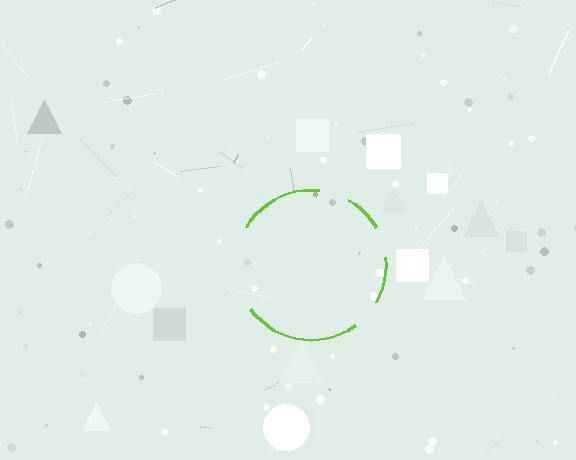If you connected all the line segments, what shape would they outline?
They would outline a circle.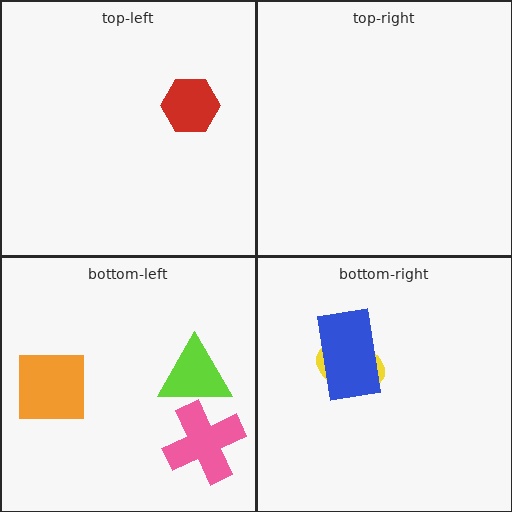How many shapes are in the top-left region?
1.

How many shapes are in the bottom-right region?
2.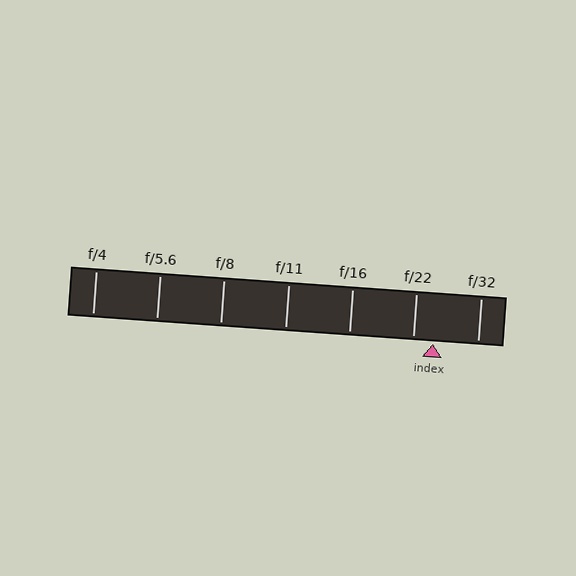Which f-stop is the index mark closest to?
The index mark is closest to f/22.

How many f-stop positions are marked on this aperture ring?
There are 7 f-stop positions marked.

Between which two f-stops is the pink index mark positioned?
The index mark is between f/22 and f/32.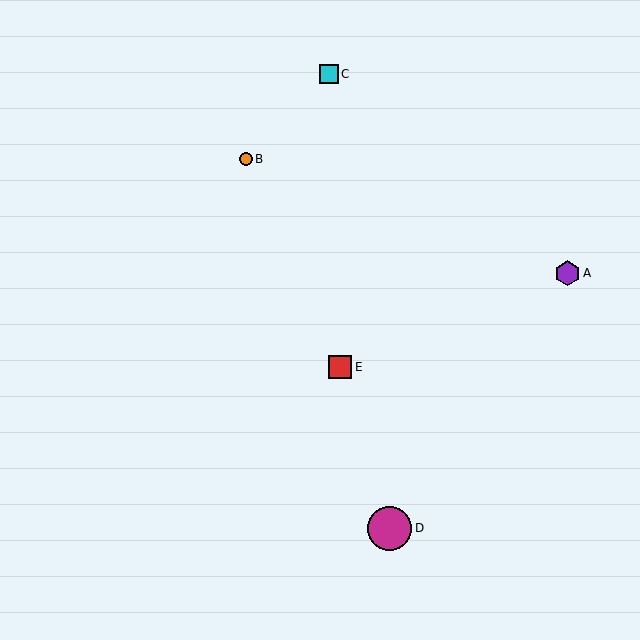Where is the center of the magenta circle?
The center of the magenta circle is at (390, 528).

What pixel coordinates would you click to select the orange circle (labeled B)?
Click at (246, 159) to select the orange circle B.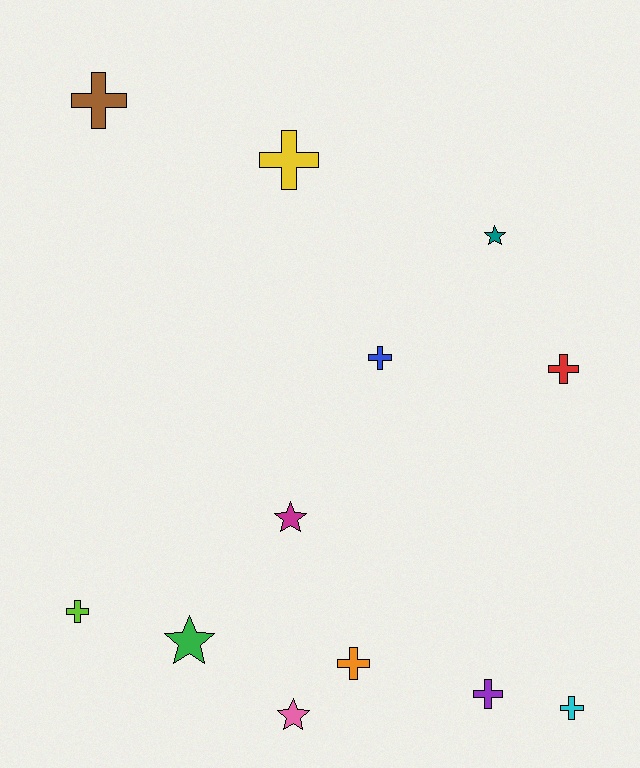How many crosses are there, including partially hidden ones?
There are 8 crosses.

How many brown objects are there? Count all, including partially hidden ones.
There is 1 brown object.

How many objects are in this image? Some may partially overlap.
There are 12 objects.